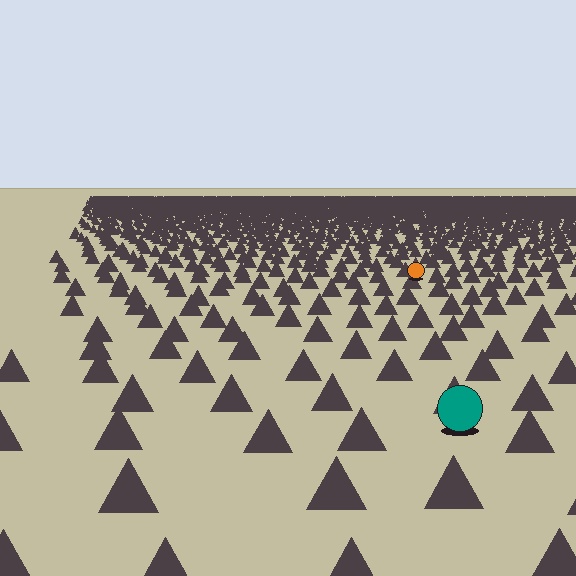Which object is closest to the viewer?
The teal circle is closest. The texture marks near it are larger and more spread out.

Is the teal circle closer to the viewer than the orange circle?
Yes. The teal circle is closer — you can tell from the texture gradient: the ground texture is coarser near it.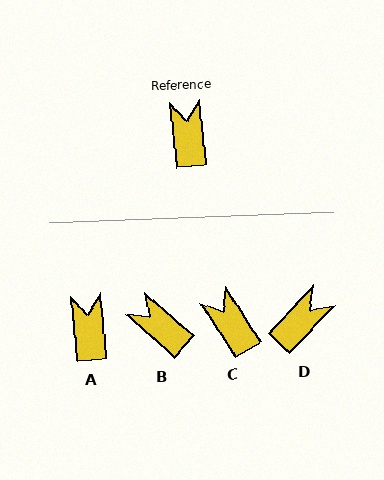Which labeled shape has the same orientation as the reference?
A.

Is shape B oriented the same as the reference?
No, it is off by about 43 degrees.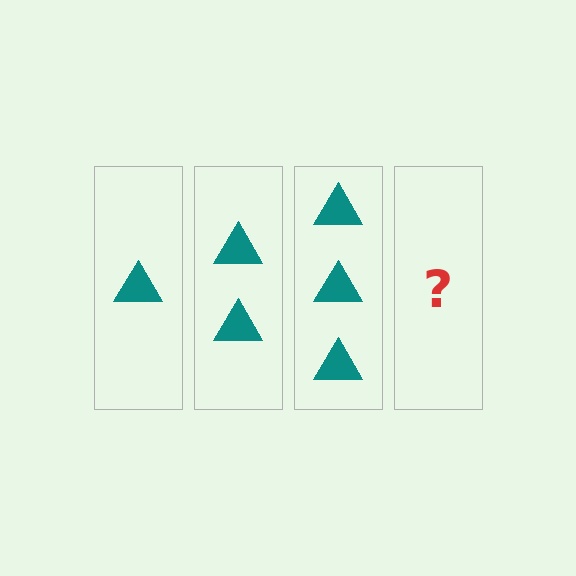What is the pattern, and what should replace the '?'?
The pattern is that each step adds one more triangle. The '?' should be 4 triangles.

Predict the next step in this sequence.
The next step is 4 triangles.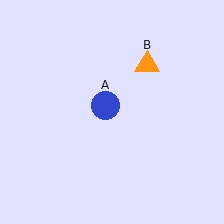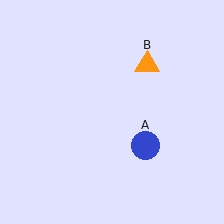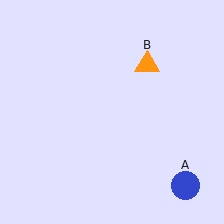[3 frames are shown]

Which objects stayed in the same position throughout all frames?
Orange triangle (object B) remained stationary.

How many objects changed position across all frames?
1 object changed position: blue circle (object A).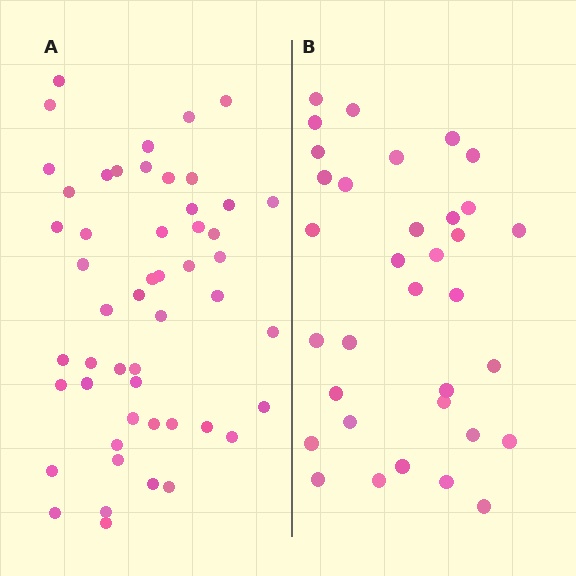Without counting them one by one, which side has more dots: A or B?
Region A (the left region) has more dots.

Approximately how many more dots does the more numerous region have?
Region A has approximately 15 more dots than region B.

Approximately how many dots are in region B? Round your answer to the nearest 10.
About 30 dots. (The exact count is 34, which rounds to 30.)